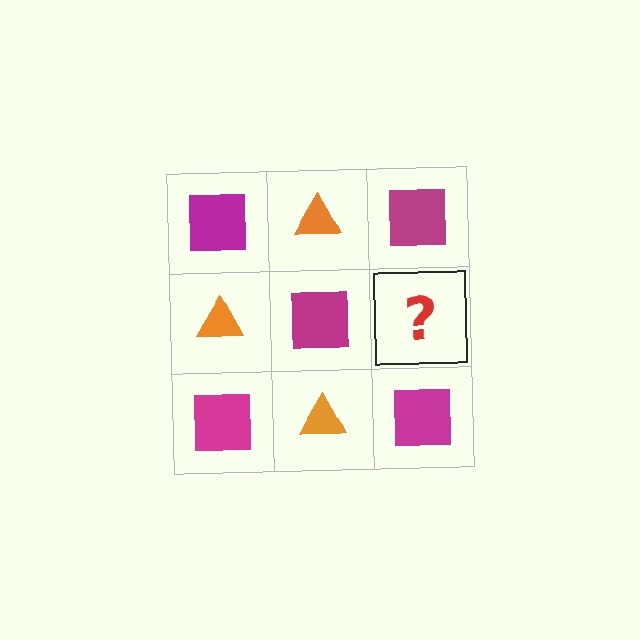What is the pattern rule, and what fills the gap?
The rule is that it alternates magenta square and orange triangle in a checkerboard pattern. The gap should be filled with an orange triangle.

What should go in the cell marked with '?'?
The missing cell should contain an orange triangle.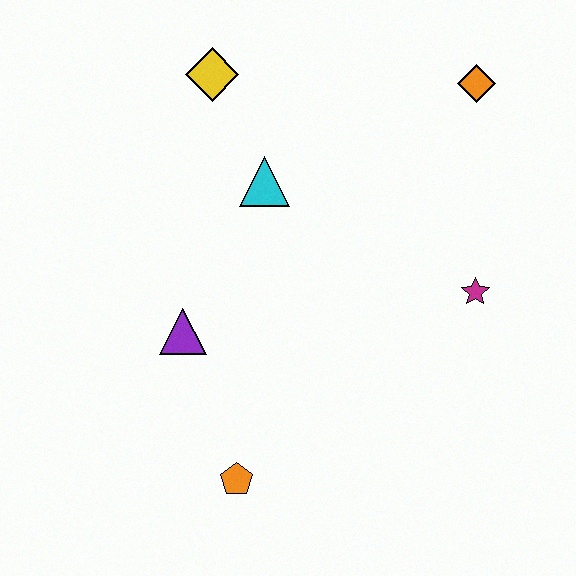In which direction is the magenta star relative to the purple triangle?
The magenta star is to the right of the purple triangle.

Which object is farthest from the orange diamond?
The orange pentagon is farthest from the orange diamond.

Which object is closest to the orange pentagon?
The purple triangle is closest to the orange pentagon.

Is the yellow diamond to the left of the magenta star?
Yes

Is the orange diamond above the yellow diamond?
No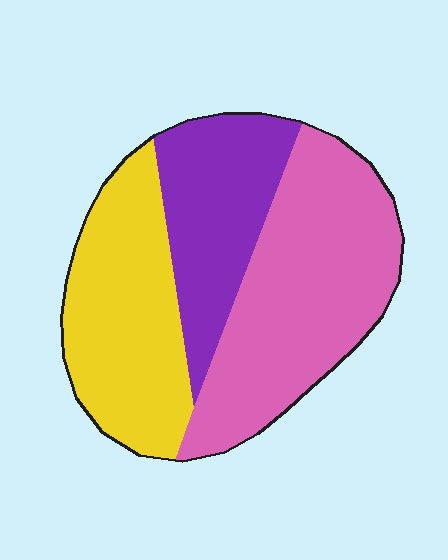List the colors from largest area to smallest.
From largest to smallest: pink, yellow, purple.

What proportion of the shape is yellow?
Yellow takes up about one third (1/3) of the shape.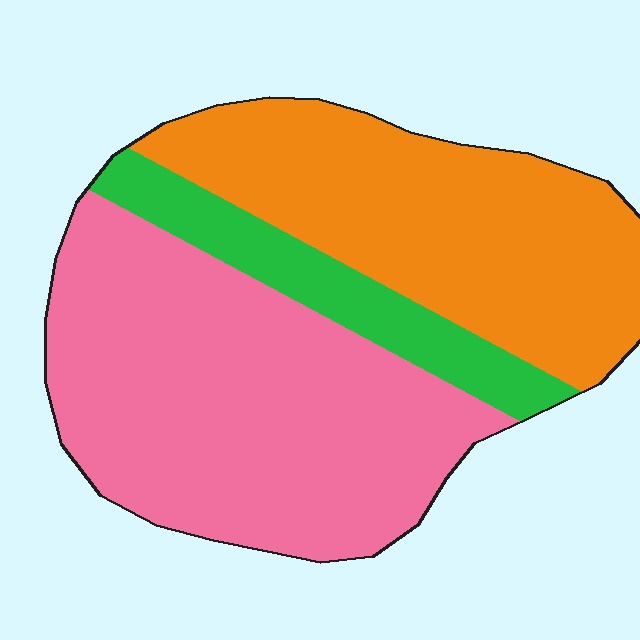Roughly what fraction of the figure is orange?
Orange covers about 35% of the figure.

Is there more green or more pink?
Pink.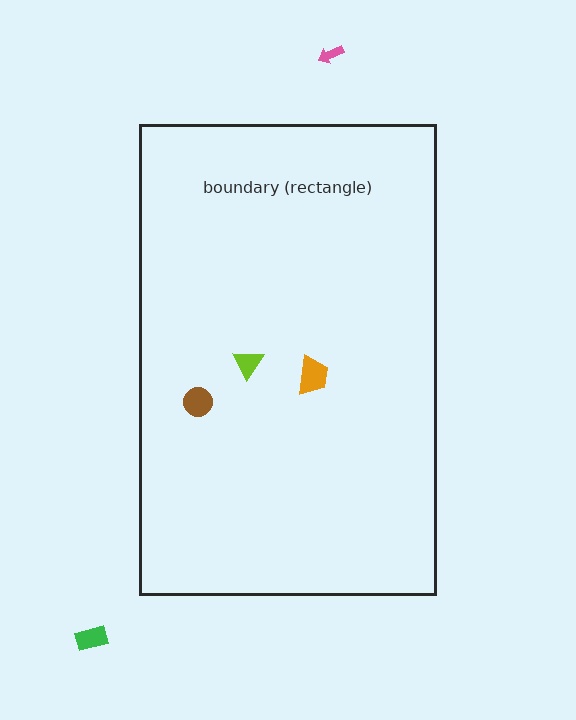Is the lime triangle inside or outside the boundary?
Inside.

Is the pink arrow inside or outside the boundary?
Outside.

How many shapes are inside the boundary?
3 inside, 2 outside.